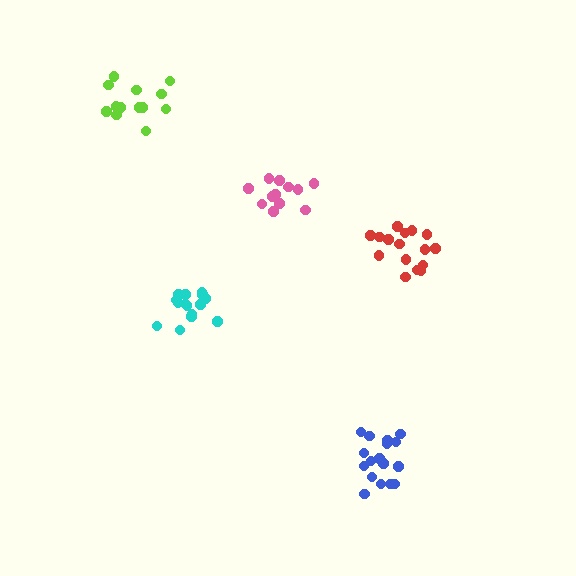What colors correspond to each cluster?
The clusters are colored: red, lime, blue, pink, cyan.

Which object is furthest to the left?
The lime cluster is leftmost.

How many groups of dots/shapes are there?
There are 5 groups.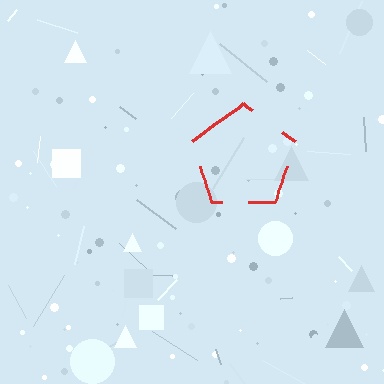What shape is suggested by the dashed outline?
The dashed outline suggests a pentagon.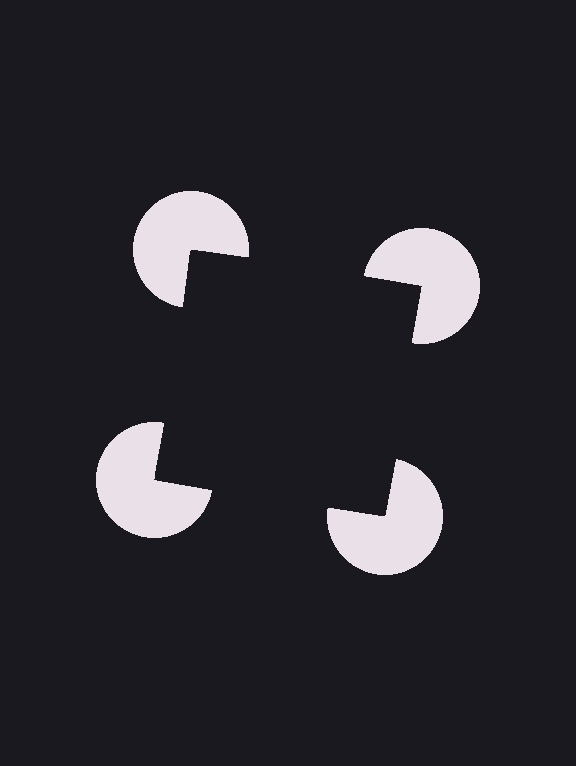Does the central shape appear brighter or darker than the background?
It typically appears slightly darker than the background, even though no actual brightness change is drawn.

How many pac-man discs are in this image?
There are 4 — one at each vertex of the illusory square.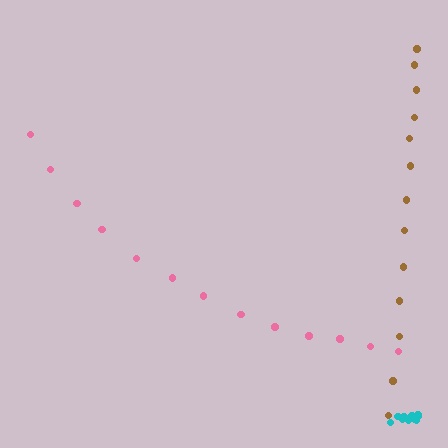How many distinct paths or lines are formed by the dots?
There are 3 distinct paths.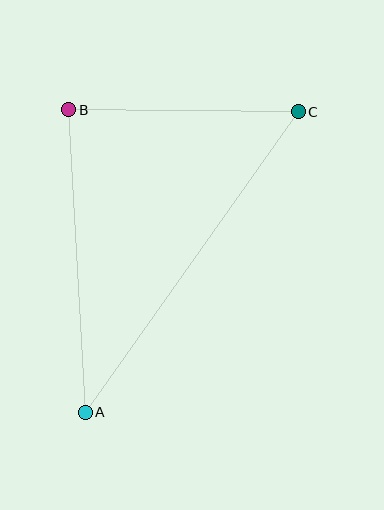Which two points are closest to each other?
Points B and C are closest to each other.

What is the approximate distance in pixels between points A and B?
The distance between A and B is approximately 303 pixels.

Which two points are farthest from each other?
Points A and C are farthest from each other.